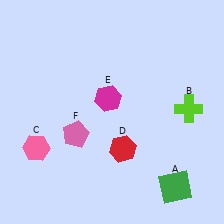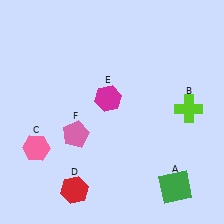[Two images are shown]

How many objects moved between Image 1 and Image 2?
1 object moved between the two images.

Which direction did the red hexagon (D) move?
The red hexagon (D) moved left.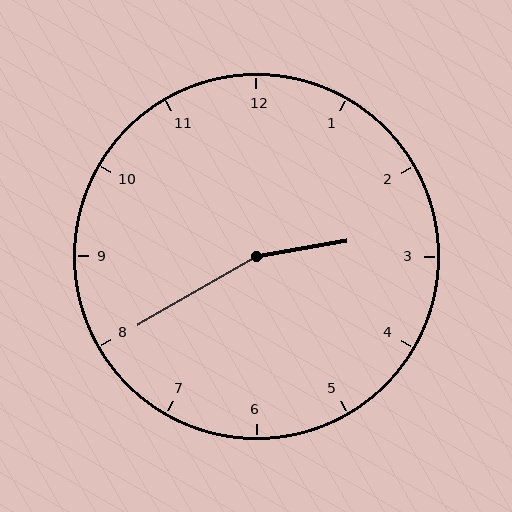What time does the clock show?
2:40.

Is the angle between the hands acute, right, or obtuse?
It is obtuse.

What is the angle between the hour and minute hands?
Approximately 160 degrees.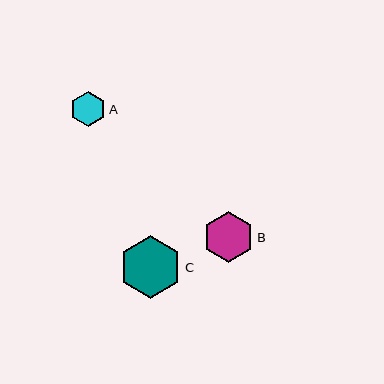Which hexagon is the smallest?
Hexagon A is the smallest with a size of approximately 35 pixels.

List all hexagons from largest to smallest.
From largest to smallest: C, B, A.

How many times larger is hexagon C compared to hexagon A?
Hexagon C is approximately 1.8 times the size of hexagon A.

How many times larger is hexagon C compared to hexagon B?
Hexagon C is approximately 1.2 times the size of hexagon B.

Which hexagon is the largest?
Hexagon C is the largest with a size of approximately 62 pixels.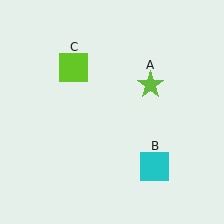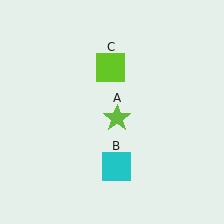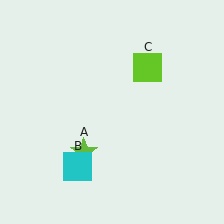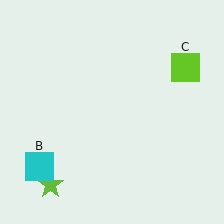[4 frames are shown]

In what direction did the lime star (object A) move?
The lime star (object A) moved down and to the left.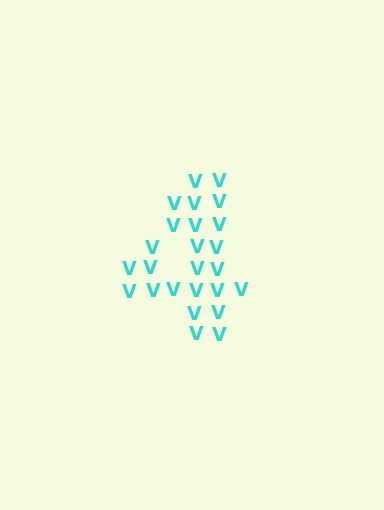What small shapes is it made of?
It is made of small letter V's.